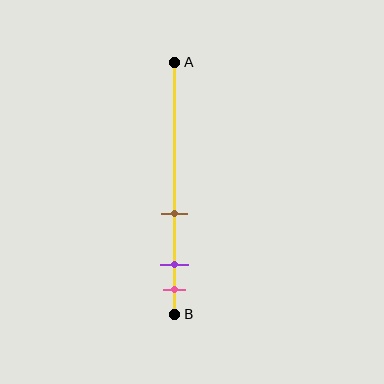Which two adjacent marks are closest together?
The purple and pink marks are the closest adjacent pair.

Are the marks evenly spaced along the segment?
No, the marks are not evenly spaced.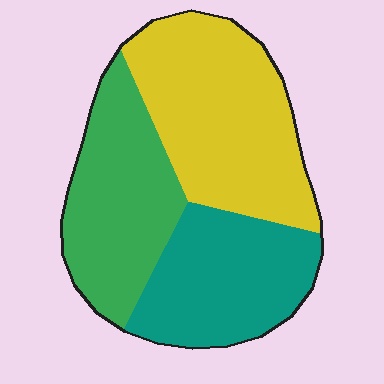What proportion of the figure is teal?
Teal takes up between a quarter and a half of the figure.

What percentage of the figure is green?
Green takes up about one third (1/3) of the figure.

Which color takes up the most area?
Yellow, at roughly 40%.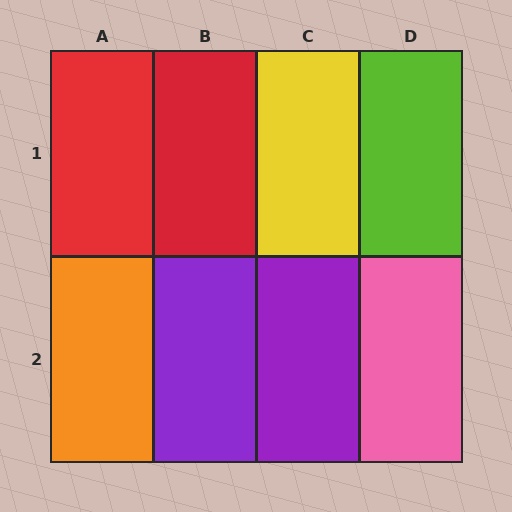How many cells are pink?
1 cell is pink.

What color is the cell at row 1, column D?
Lime.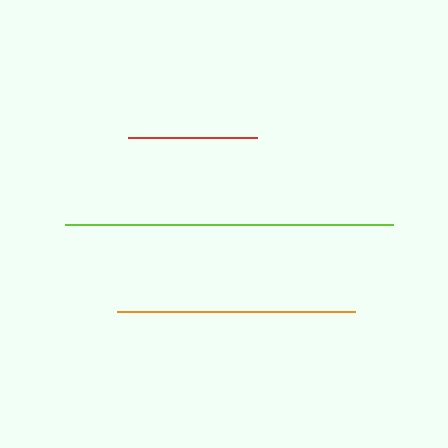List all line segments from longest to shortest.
From longest to shortest: lime, orange, red.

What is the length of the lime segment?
The lime segment is approximately 328 pixels long.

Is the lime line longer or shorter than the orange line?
The lime line is longer than the orange line.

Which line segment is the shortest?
The red line is the shortest at approximately 129 pixels.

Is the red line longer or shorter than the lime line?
The lime line is longer than the red line.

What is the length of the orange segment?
The orange segment is approximately 238 pixels long.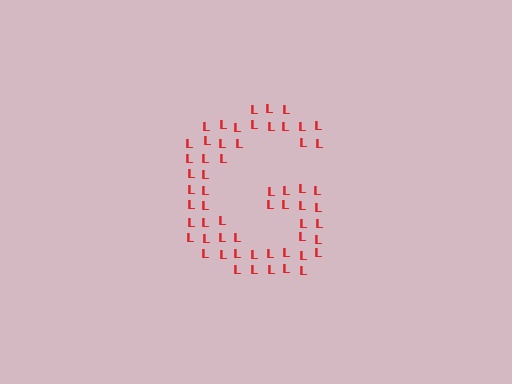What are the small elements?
The small elements are letter L's.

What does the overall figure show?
The overall figure shows the letter G.